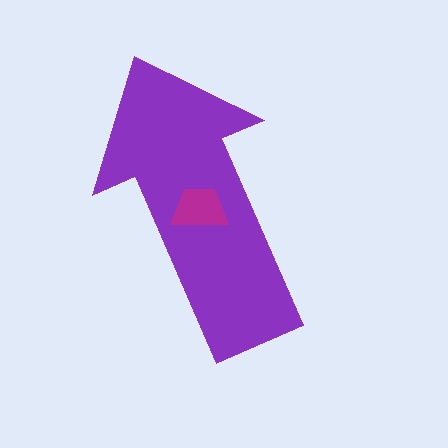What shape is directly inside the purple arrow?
The magenta trapezoid.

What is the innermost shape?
The magenta trapezoid.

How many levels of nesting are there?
2.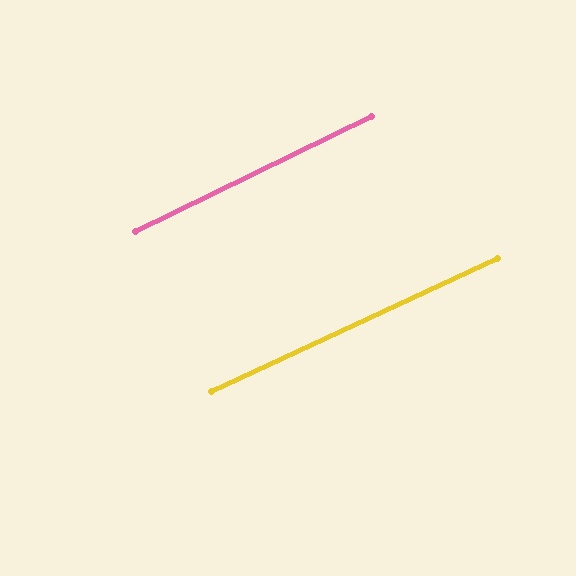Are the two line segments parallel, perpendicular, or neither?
Parallel — their directions differ by only 1.0°.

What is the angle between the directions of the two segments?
Approximately 1 degree.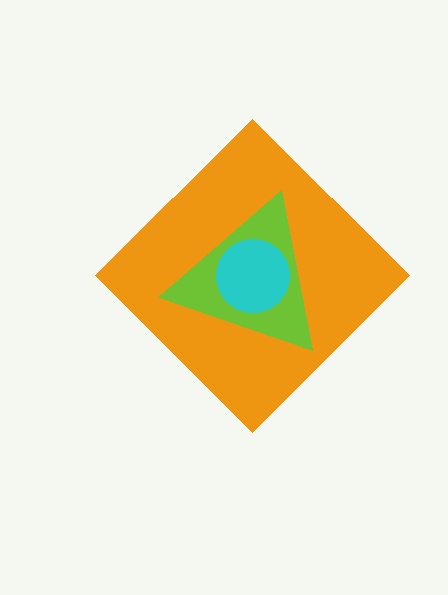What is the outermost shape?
The orange diamond.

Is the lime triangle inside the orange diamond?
Yes.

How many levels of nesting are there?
3.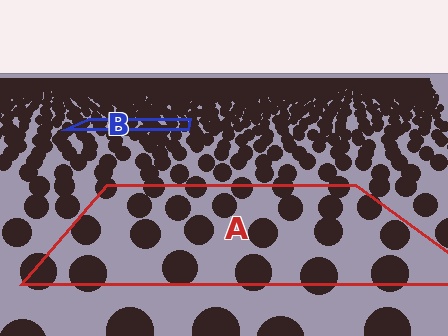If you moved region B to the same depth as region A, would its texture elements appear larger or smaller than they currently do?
They would appear larger. At a closer depth, the same texture elements are projected at a bigger on-screen size.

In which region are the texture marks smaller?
The texture marks are smaller in region B, because it is farther away.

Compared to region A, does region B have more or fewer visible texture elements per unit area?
Region B has more texture elements per unit area — they are packed more densely because it is farther away.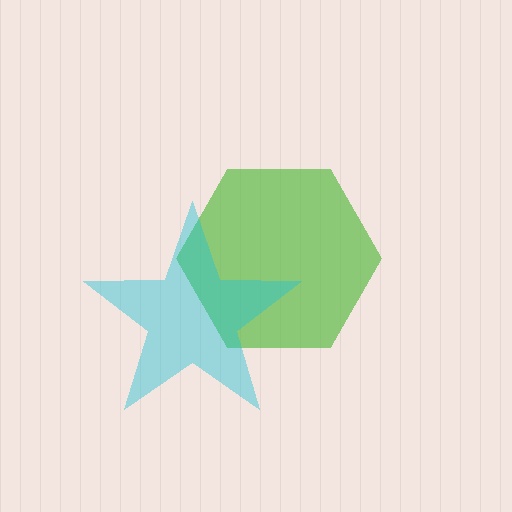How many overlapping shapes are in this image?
There are 2 overlapping shapes in the image.